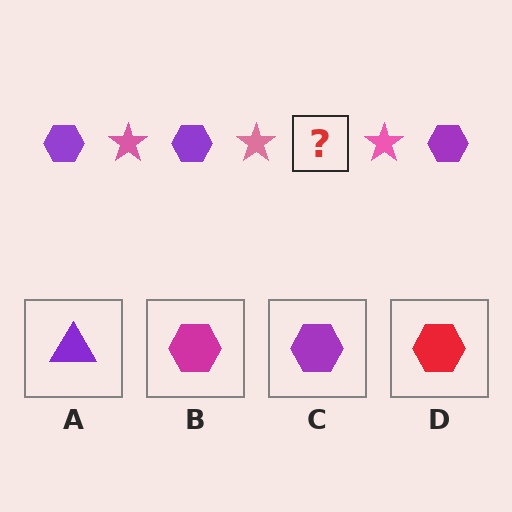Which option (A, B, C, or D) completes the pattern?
C.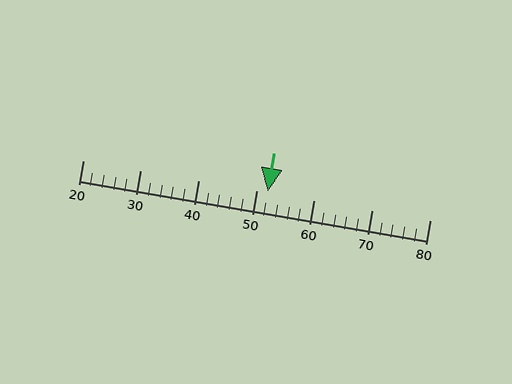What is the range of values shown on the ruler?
The ruler shows values from 20 to 80.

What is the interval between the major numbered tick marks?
The major tick marks are spaced 10 units apart.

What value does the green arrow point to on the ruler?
The green arrow points to approximately 52.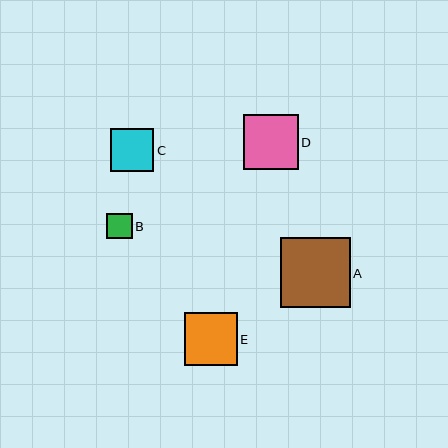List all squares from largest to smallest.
From largest to smallest: A, D, E, C, B.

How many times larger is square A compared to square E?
Square A is approximately 1.3 times the size of square E.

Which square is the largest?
Square A is the largest with a size of approximately 69 pixels.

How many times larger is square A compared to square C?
Square A is approximately 1.6 times the size of square C.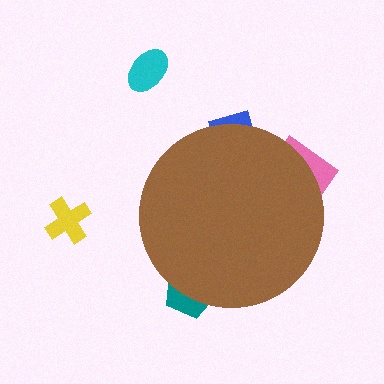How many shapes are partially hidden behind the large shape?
3 shapes are partially hidden.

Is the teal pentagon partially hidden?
Yes, the teal pentagon is partially hidden behind the brown circle.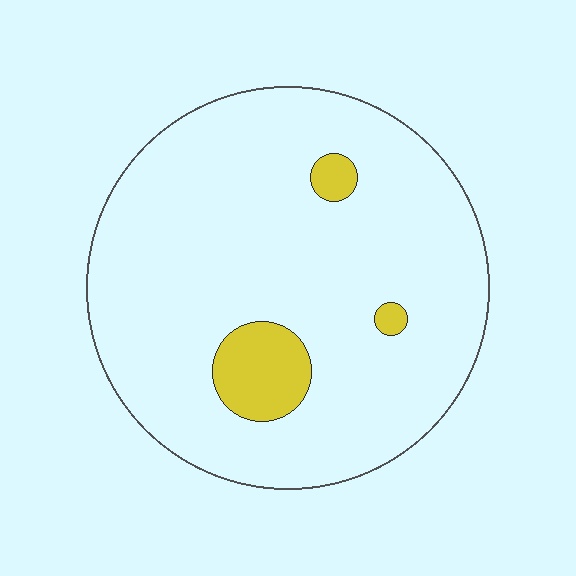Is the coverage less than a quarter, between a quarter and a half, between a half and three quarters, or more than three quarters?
Less than a quarter.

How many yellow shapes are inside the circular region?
3.